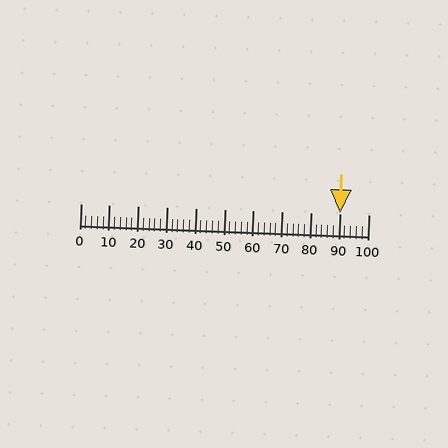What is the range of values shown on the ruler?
The ruler shows values from 0 to 100.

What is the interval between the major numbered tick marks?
The major tick marks are spaced 10 units apart.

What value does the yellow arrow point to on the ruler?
The yellow arrow points to approximately 90.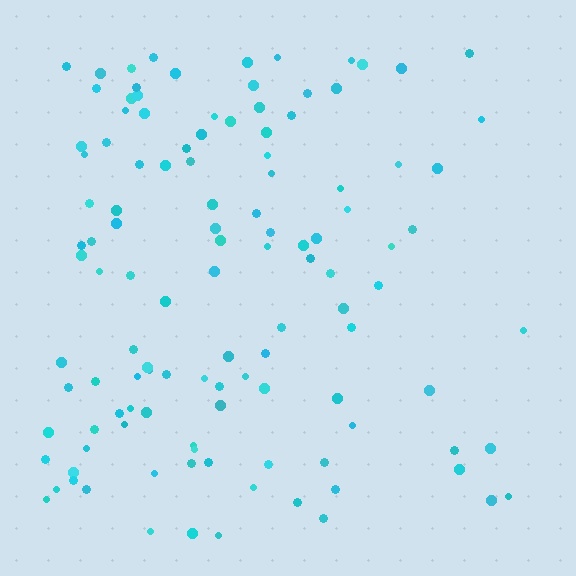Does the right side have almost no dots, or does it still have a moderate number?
Still a moderate number, just noticeably fewer than the left.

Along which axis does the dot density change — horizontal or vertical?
Horizontal.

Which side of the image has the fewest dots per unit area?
The right.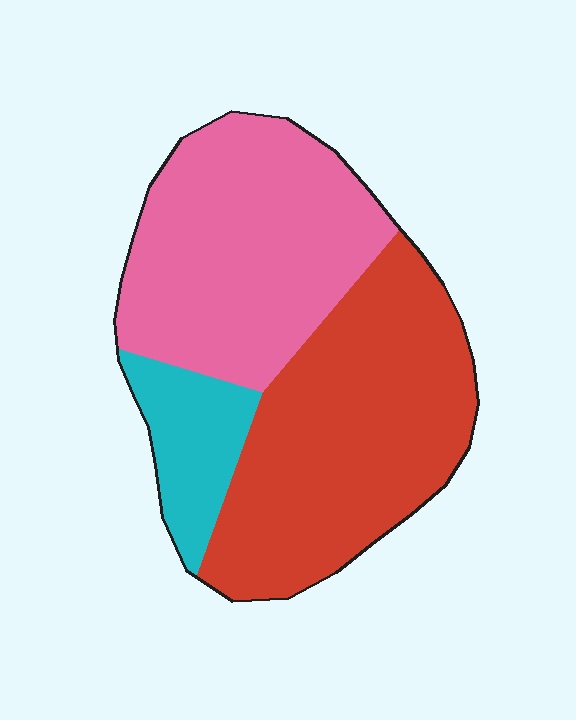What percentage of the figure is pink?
Pink covers 41% of the figure.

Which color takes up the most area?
Red, at roughly 45%.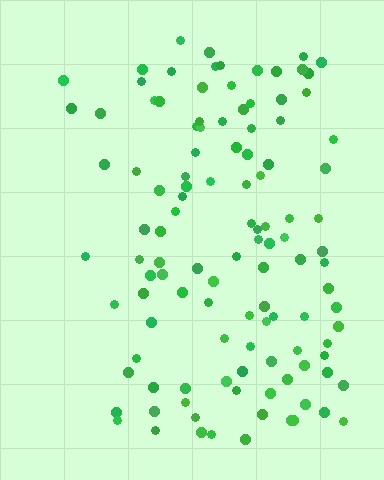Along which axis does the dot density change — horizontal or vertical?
Horizontal.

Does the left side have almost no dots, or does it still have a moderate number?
Still a moderate number, just noticeably fewer than the right.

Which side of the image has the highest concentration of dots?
The right.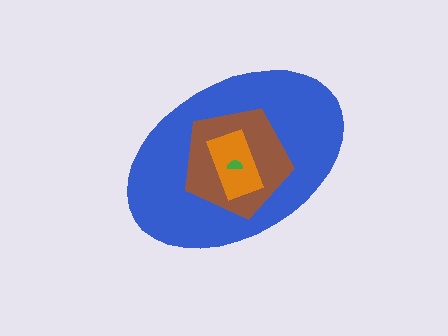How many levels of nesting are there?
4.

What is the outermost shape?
The blue ellipse.